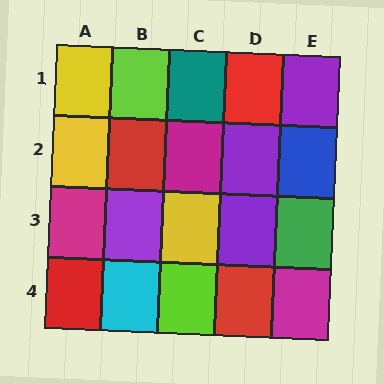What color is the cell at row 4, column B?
Cyan.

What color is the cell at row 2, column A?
Yellow.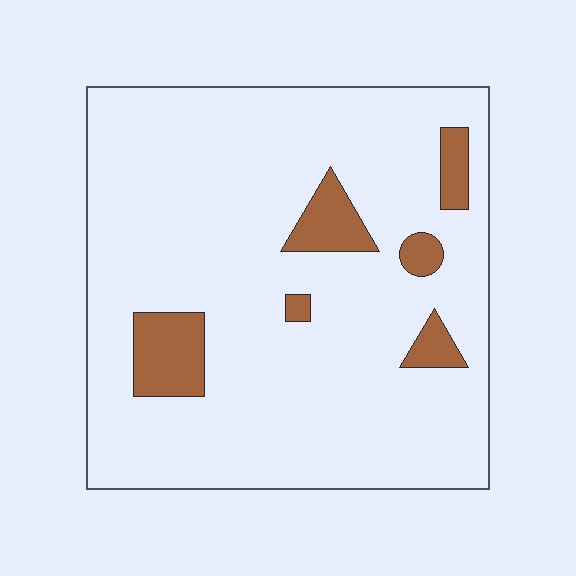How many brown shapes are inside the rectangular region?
6.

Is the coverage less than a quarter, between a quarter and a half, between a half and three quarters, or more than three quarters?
Less than a quarter.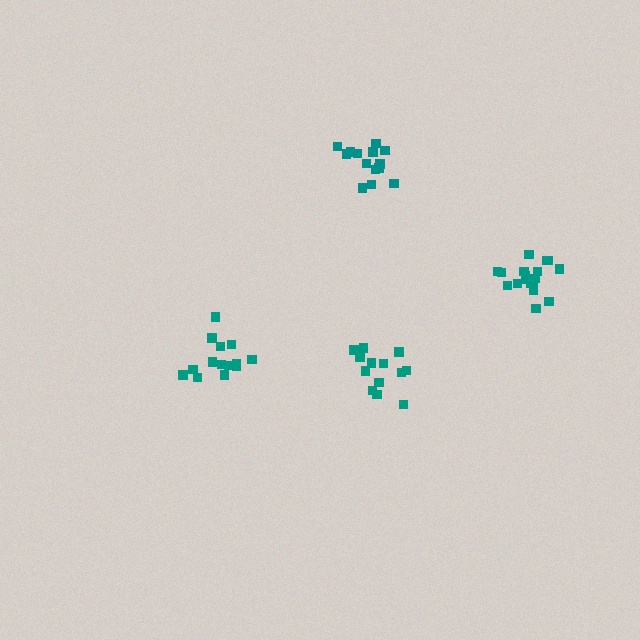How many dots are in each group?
Group 1: 13 dots, Group 2: 14 dots, Group 3: 14 dots, Group 4: 18 dots (59 total).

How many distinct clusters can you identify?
There are 4 distinct clusters.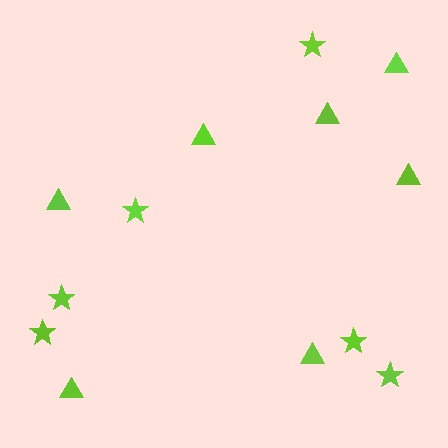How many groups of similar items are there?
There are 2 groups: one group of triangles (7) and one group of stars (6).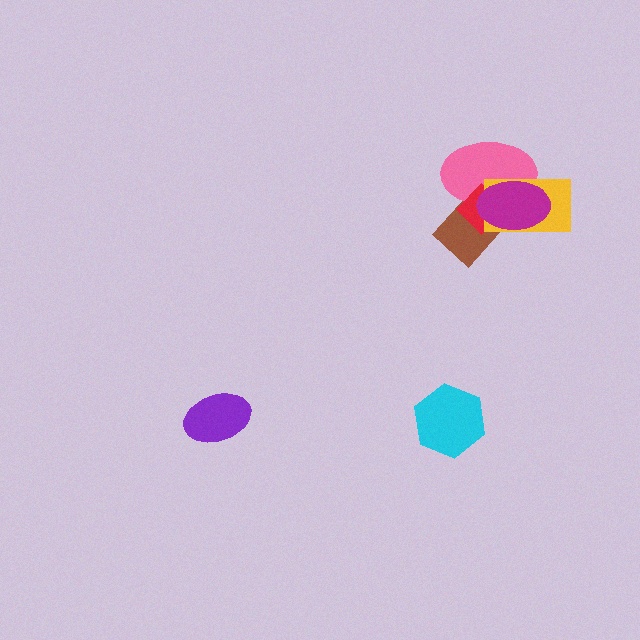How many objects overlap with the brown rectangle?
4 objects overlap with the brown rectangle.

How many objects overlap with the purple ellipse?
0 objects overlap with the purple ellipse.